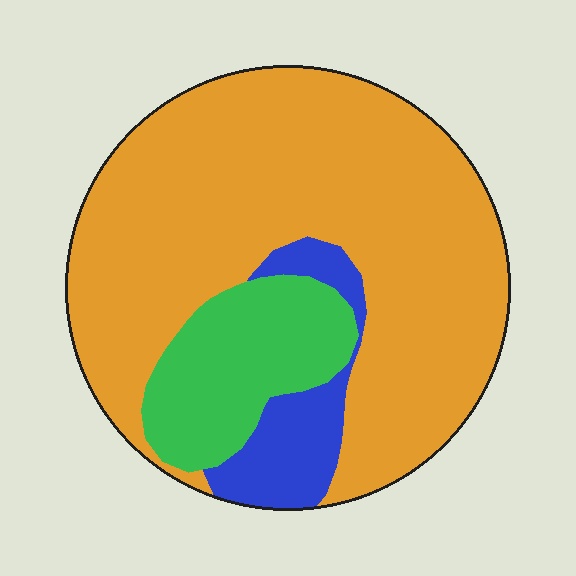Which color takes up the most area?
Orange, at roughly 75%.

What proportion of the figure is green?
Green takes up about one sixth (1/6) of the figure.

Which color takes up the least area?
Blue, at roughly 10%.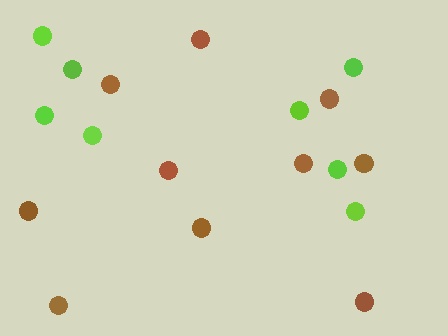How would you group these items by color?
There are 2 groups: one group of lime circles (8) and one group of brown circles (10).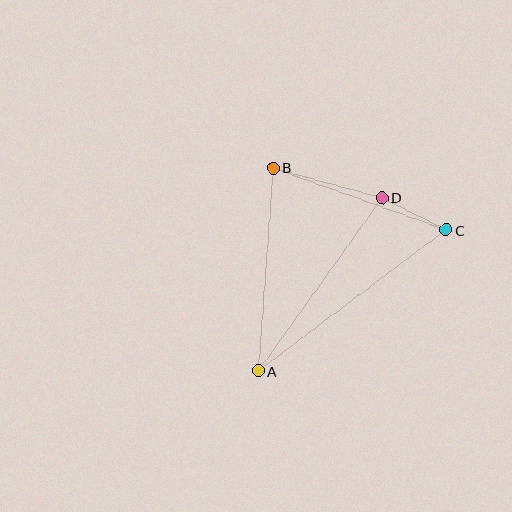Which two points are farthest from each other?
Points A and C are farthest from each other.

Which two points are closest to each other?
Points C and D are closest to each other.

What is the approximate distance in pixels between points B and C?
The distance between B and C is approximately 183 pixels.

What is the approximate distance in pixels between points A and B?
The distance between A and B is approximately 204 pixels.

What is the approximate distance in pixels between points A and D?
The distance between A and D is approximately 213 pixels.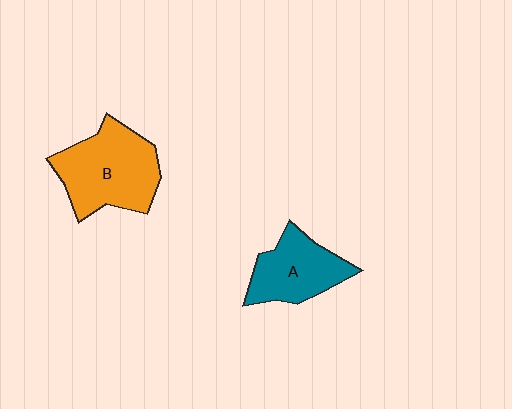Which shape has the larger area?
Shape B (orange).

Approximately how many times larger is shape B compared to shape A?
Approximately 1.4 times.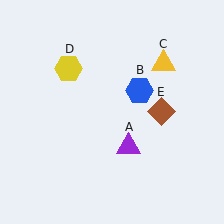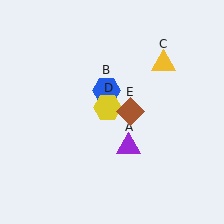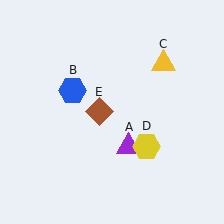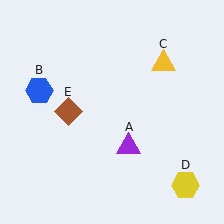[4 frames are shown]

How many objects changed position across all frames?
3 objects changed position: blue hexagon (object B), yellow hexagon (object D), brown diamond (object E).